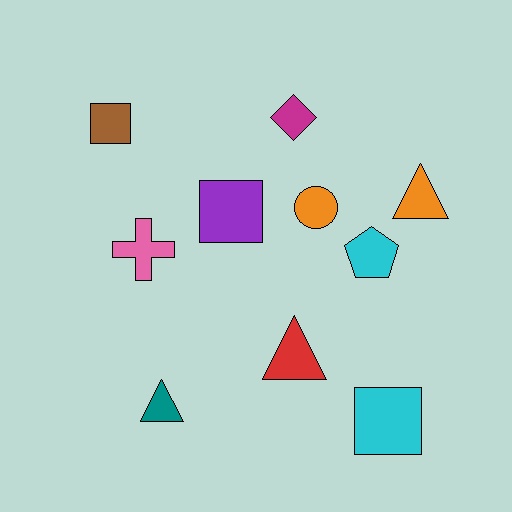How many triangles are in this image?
There are 3 triangles.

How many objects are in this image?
There are 10 objects.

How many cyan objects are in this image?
There are 2 cyan objects.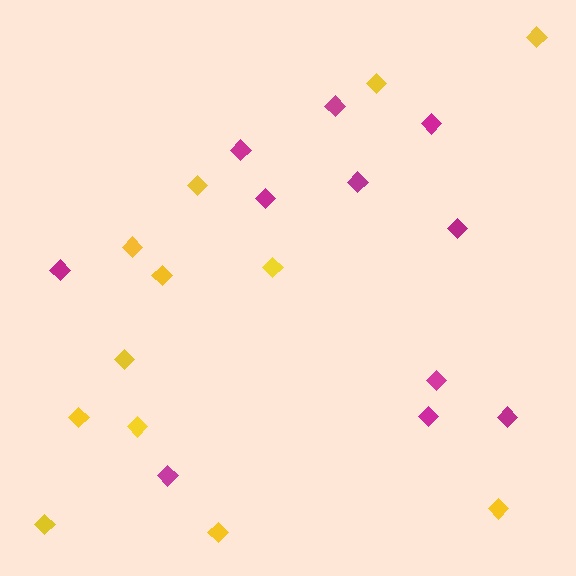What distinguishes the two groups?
There are 2 groups: one group of yellow diamonds (12) and one group of magenta diamonds (11).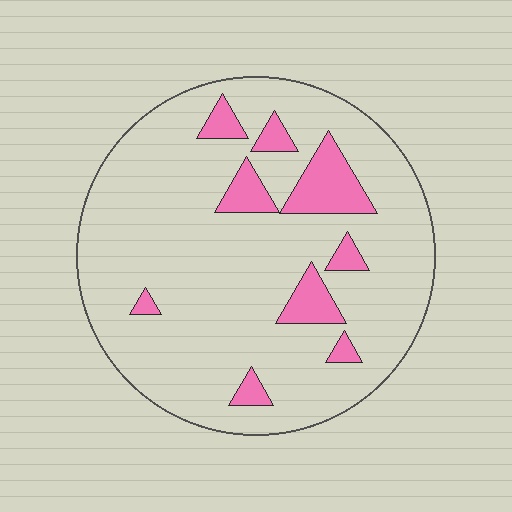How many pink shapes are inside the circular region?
9.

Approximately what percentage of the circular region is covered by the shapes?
Approximately 15%.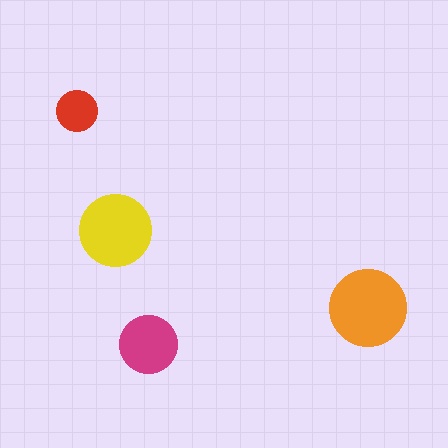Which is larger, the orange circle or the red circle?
The orange one.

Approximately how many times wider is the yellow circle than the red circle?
About 2 times wider.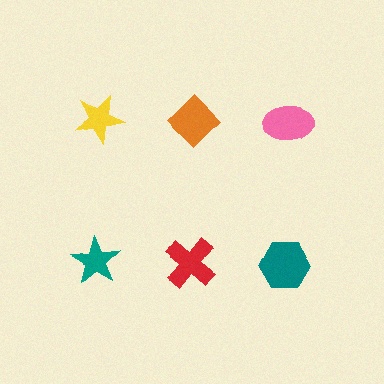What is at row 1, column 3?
A pink ellipse.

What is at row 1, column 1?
A yellow star.